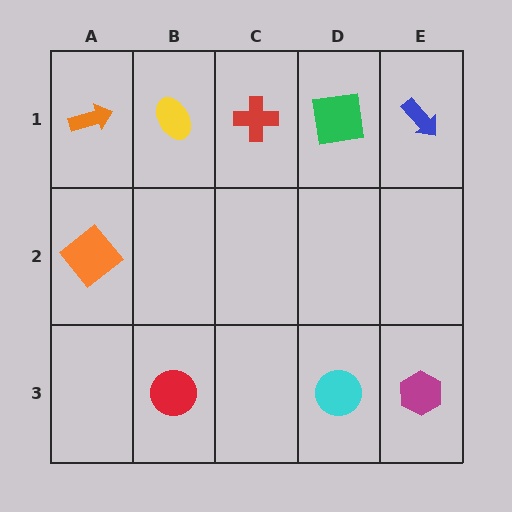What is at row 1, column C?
A red cross.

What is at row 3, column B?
A red circle.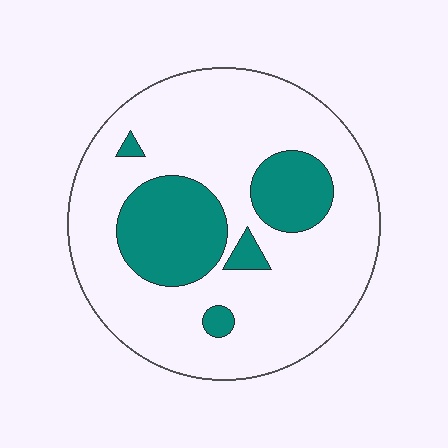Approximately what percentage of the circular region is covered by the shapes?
Approximately 25%.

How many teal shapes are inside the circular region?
5.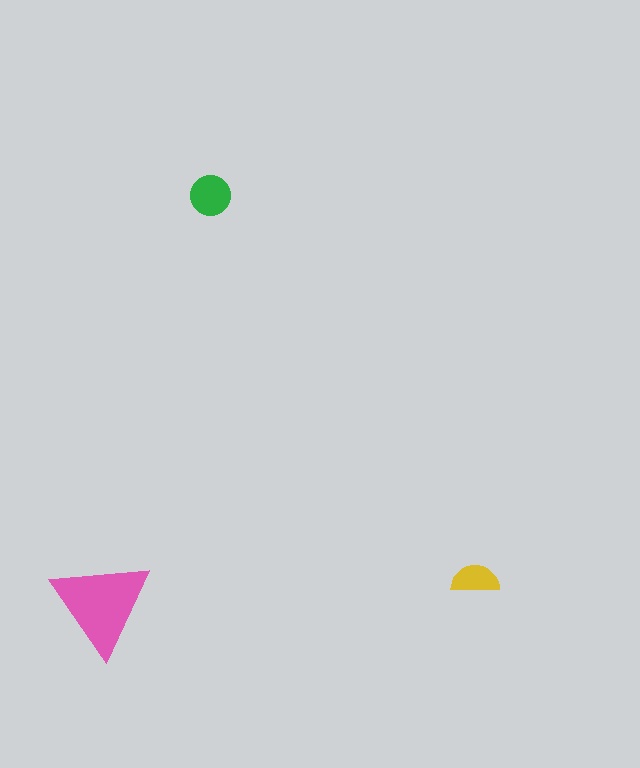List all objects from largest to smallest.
The pink triangle, the green circle, the yellow semicircle.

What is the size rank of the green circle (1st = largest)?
2nd.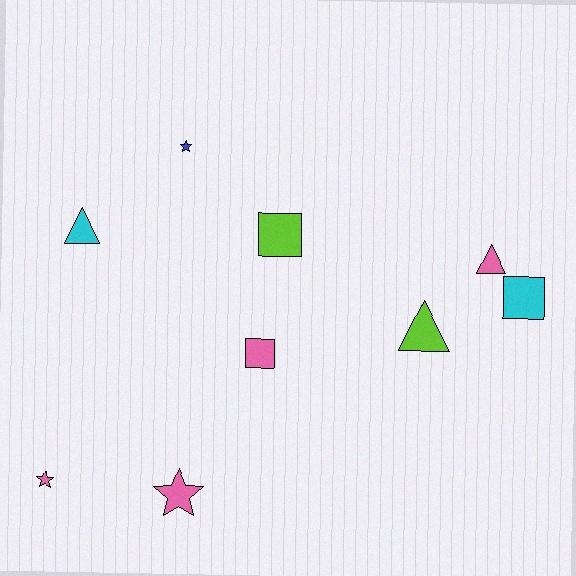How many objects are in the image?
There are 9 objects.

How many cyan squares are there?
There is 1 cyan square.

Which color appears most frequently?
Pink, with 4 objects.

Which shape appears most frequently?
Triangle, with 3 objects.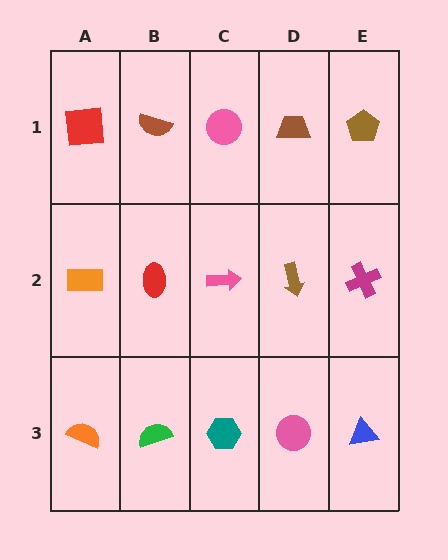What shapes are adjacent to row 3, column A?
An orange rectangle (row 2, column A), a green semicircle (row 3, column B).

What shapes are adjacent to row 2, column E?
A brown pentagon (row 1, column E), a blue triangle (row 3, column E), a brown arrow (row 2, column D).